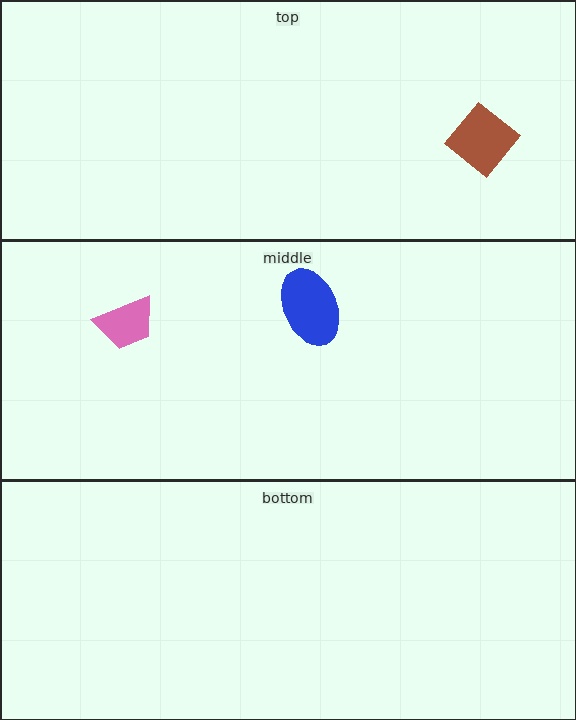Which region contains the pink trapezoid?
The middle region.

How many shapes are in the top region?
1.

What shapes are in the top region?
The brown diamond.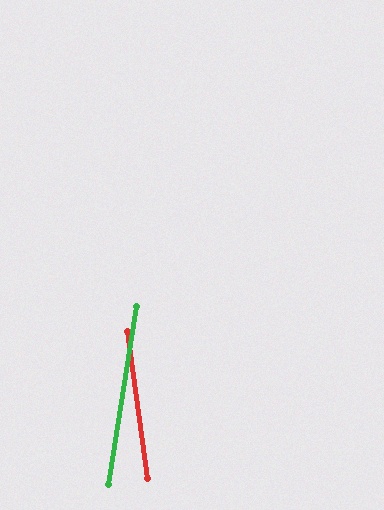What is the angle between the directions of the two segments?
Approximately 16 degrees.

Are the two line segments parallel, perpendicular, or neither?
Neither parallel nor perpendicular — they differ by about 16°.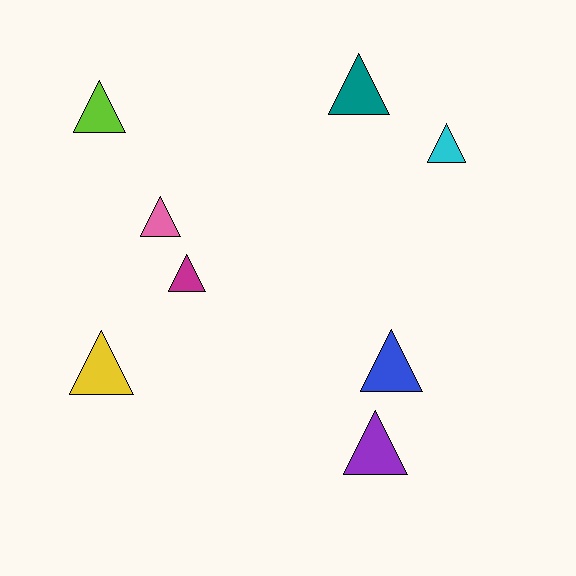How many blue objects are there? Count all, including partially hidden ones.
There is 1 blue object.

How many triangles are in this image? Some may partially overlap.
There are 8 triangles.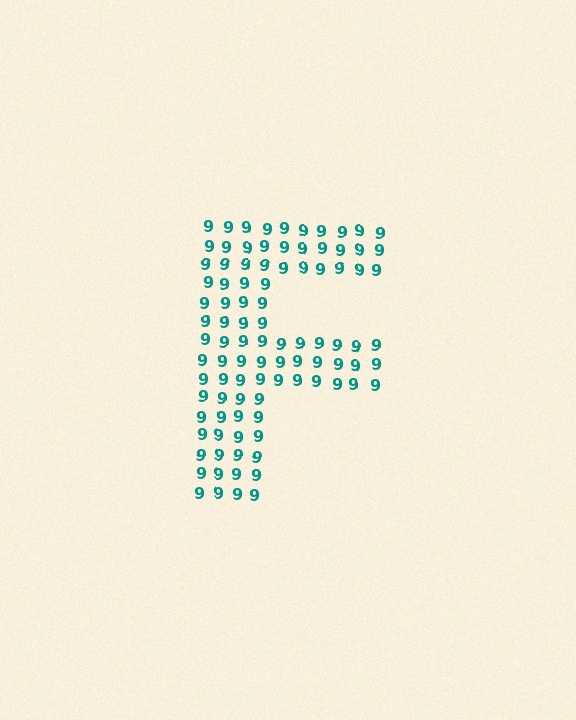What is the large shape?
The large shape is the letter F.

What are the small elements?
The small elements are digit 9's.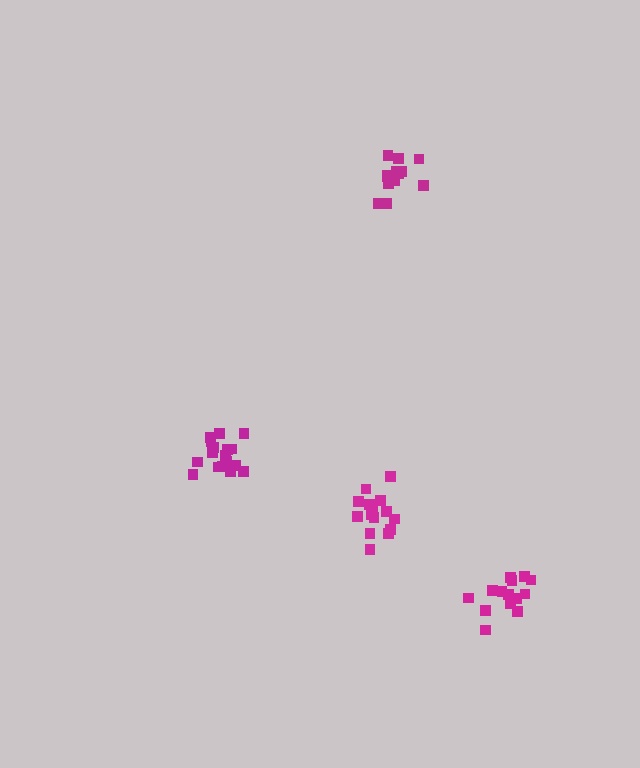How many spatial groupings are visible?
There are 4 spatial groupings.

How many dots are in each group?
Group 1: 17 dots, Group 2: 14 dots, Group 3: 16 dots, Group 4: 13 dots (60 total).